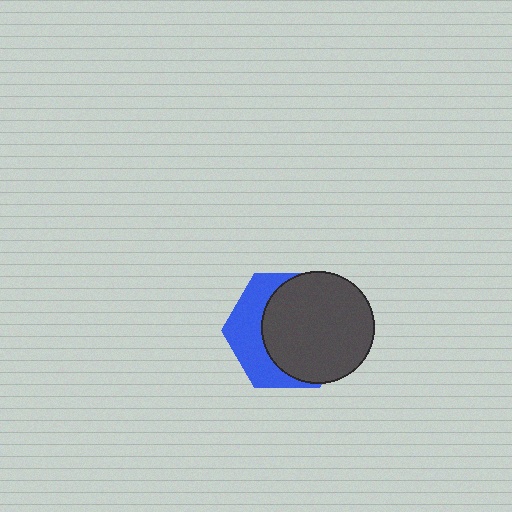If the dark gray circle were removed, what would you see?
You would see the complete blue hexagon.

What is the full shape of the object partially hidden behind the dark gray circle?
The partially hidden object is a blue hexagon.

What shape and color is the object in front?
The object in front is a dark gray circle.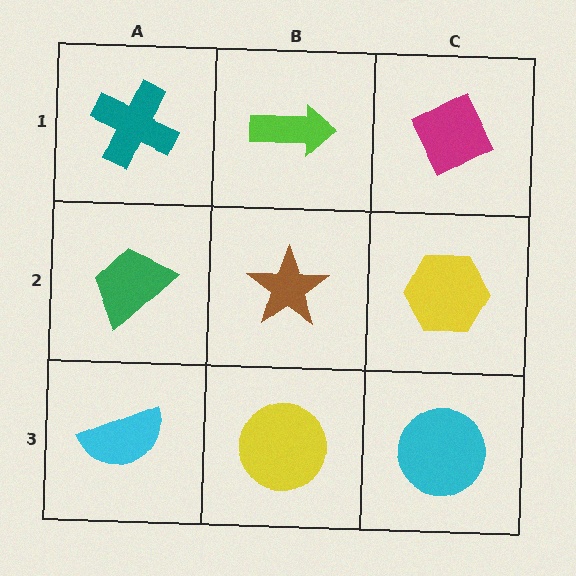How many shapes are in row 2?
3 shapes.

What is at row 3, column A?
A cyan semicircle.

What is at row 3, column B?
A yellow circle.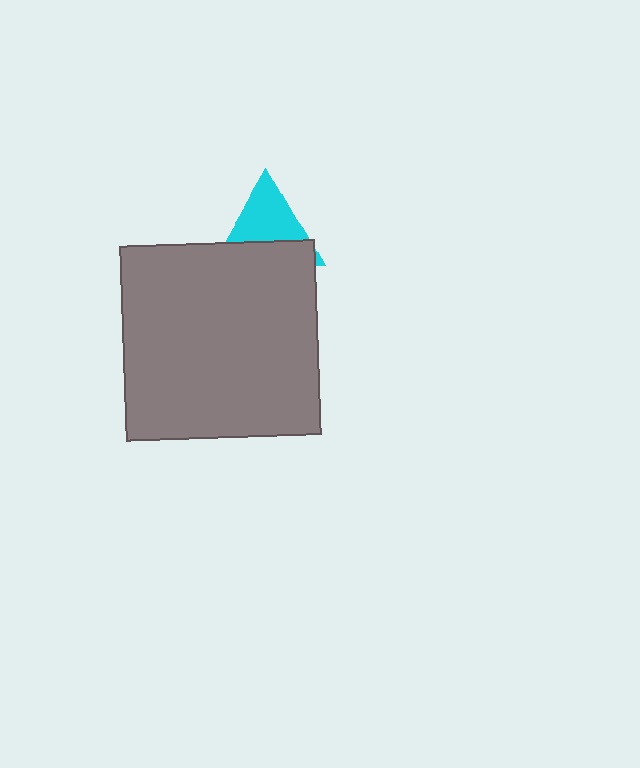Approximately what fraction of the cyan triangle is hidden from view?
Roughly 44% of the cyan triangle is hidden behind the gray square.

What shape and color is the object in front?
The object in front is a gray square.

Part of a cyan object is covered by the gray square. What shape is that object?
It is a triangle.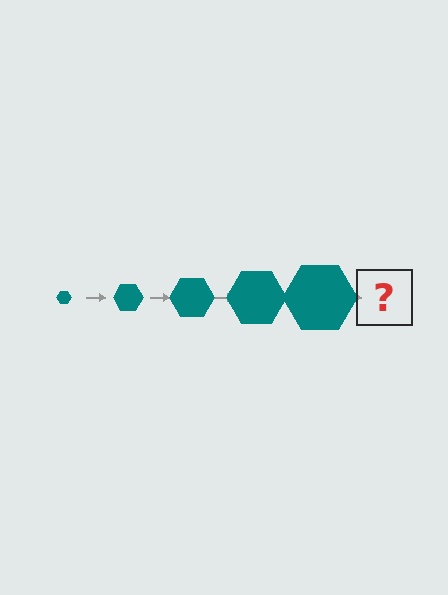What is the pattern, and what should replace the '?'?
The pattern is that the hexagon gets progressively larger each step. The '?' should be a teal hexagon, larger than the previous one.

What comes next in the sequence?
The next element should be a teal hexagon, larger than the previous one.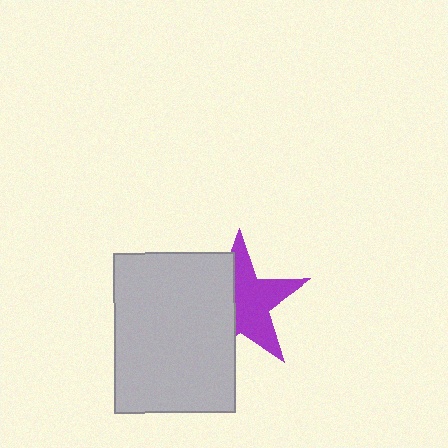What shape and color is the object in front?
The object in front is a light gray rectangle.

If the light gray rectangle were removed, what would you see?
You would see the complete purple star.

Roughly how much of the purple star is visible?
About half of it is visible (roughly 56%).